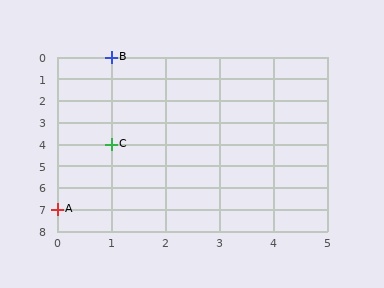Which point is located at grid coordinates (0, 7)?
Point A is at (0, 7).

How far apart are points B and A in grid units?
Points B and A are 1 column and 7 rows apart (about 7.1 grid units diagonally).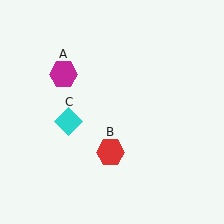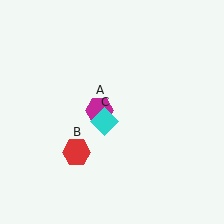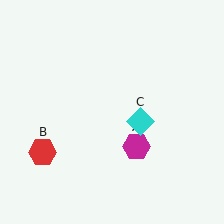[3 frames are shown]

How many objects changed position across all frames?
3 objects changed position: magenta hexagon (object A), red hexagon (object B), cyan diamond (object C).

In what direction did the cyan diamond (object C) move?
The cyan diamond (object C) moved right.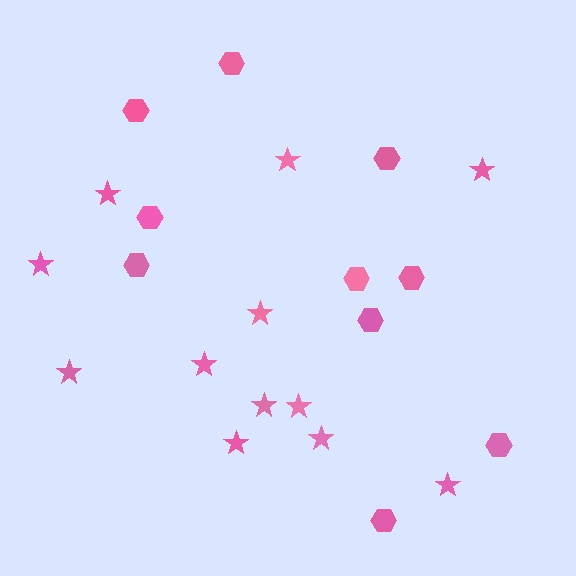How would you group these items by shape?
There are 2 groups: one group of hexagons (10) and one group of stars (12).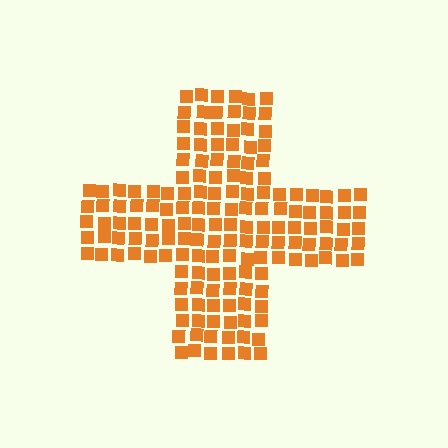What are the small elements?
The small elements are squares.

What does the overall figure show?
The overall figure shows a cross.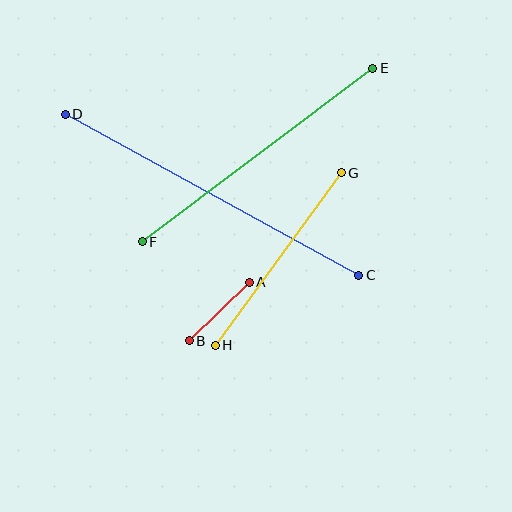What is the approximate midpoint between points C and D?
The midpoint is at approximately (212, 195) pixels.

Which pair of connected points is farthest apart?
Points C and D are farthest apart.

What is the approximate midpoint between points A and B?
The midpoint is at approximately (219, 311) pixels.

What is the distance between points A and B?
The distance is approximately 84 pixels.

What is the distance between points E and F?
The distance is approximately 288 pixels.